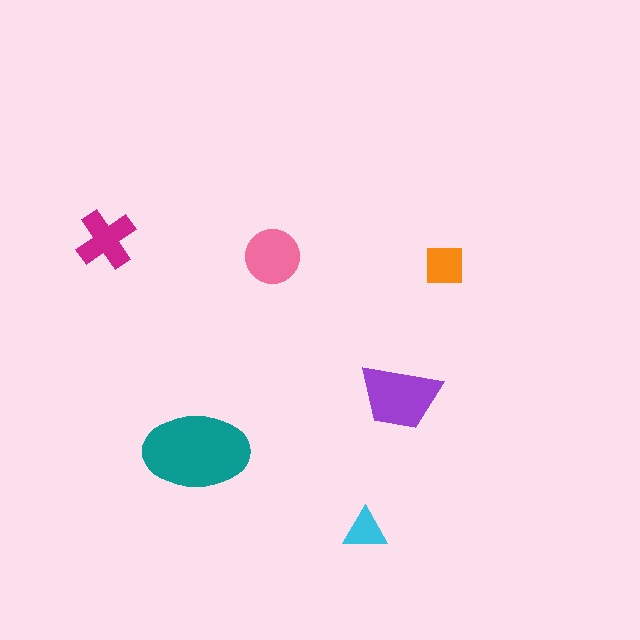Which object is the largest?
The teal ellipse.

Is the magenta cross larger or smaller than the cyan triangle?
Larger.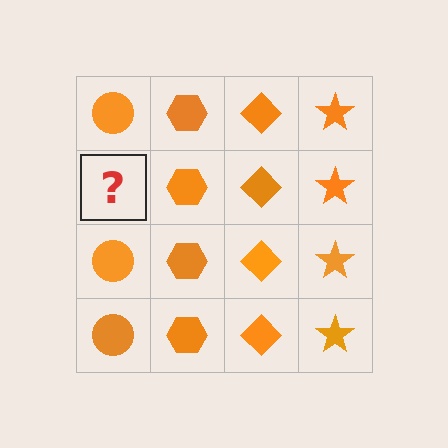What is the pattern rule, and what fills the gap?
The rule is that each column has a consistent shape. The gap should be filled with an orange circle.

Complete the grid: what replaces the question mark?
The question mark should be replaced with an orange circle.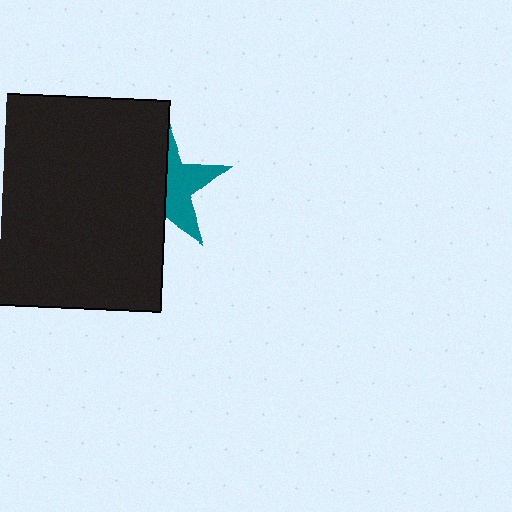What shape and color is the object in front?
The object in front is a black square.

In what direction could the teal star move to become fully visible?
The teal star could move right. That would shift it out from behind the black square entirely.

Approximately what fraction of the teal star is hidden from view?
Roughly 55% of the teal star is hidden behind the black square.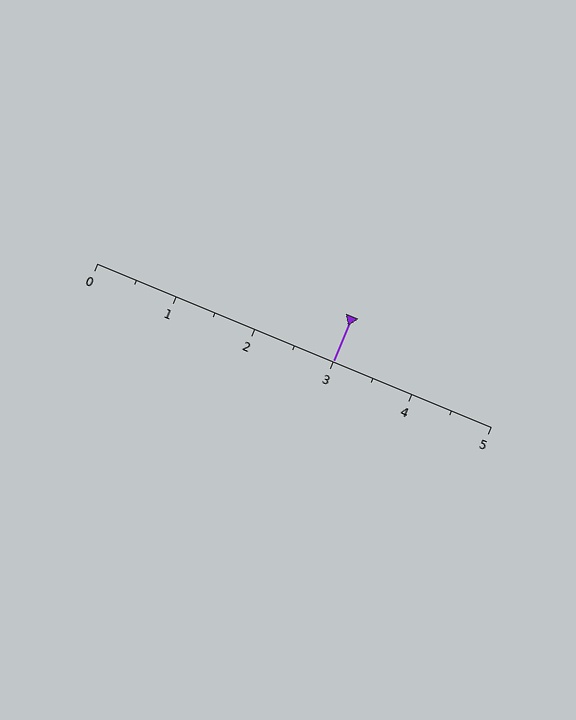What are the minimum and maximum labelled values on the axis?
The axis runs from 0 to 5.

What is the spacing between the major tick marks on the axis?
The major ticks are spaced 1 apart.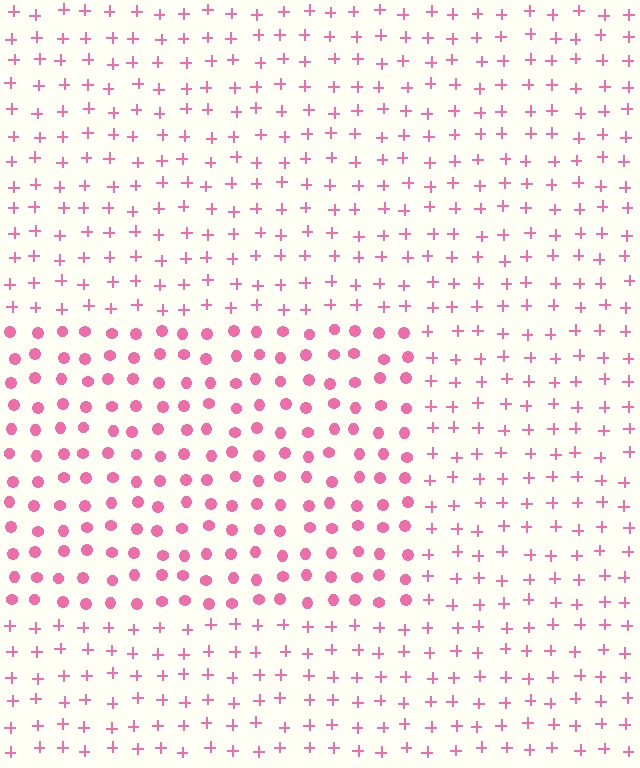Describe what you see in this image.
The image is filled with small pink elements arranged in a uniform grid. A rectangle-shaped region contains circles, while the surrounding area contains plus signs. The boundary is defined purely by the change in element shape.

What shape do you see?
I see a rectangle.